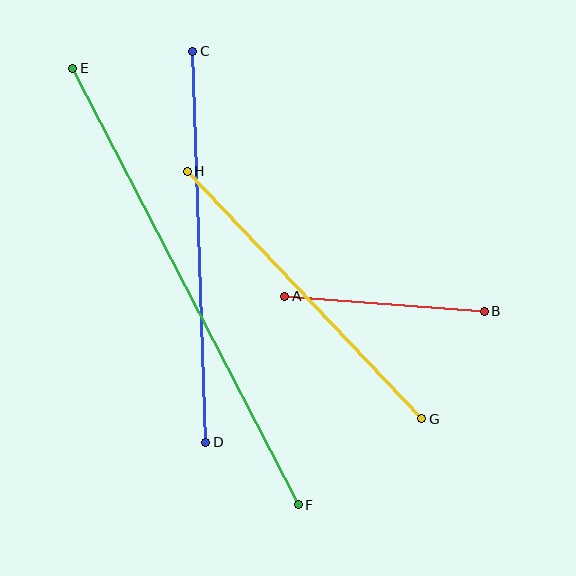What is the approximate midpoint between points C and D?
The midpoint is at approximately (199, 247) pixels.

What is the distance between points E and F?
The distance is approximately 491 pixels.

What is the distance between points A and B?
The distance is approximately 200 pixels.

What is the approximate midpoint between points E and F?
The midpoint is at approximately (186, 287) pixels.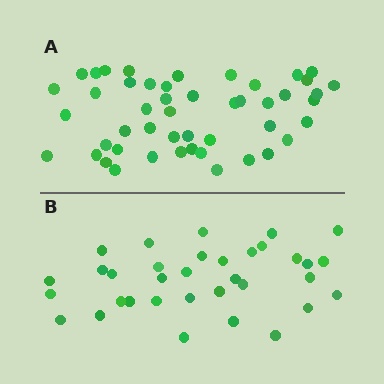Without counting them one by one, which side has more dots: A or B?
Region A (the top region) has more dots.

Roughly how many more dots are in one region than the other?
Region A has approximately 15 more dots than region B.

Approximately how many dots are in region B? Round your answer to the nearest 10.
About 30 dots. (The exact count is 34, which rounds to 30.)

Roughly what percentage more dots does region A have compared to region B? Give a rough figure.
About 40% more.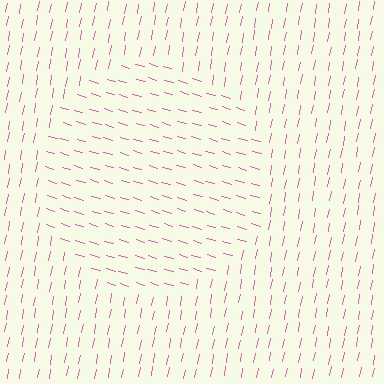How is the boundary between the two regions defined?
The boundary is defined purely by a change in line orientation (approximately 84 degrees difference). All lines are the same color and thickness.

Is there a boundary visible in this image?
Yes, there is a texture boundary formed by a change in line orientation.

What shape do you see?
I see a circle.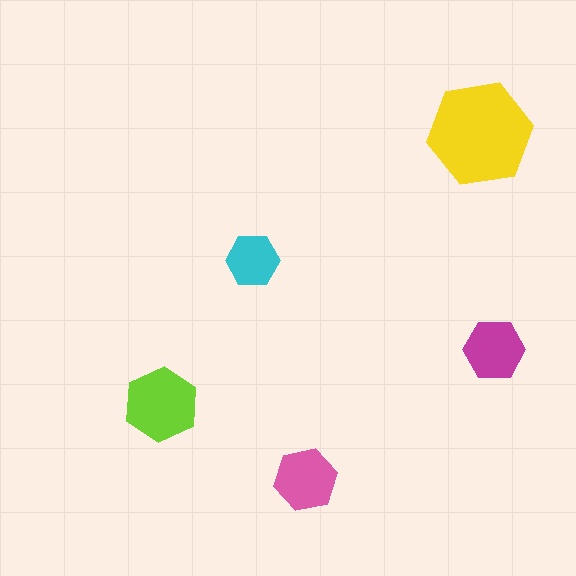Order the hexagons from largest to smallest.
the yellow one, the lime one, the pink one, the magenta one, the cyan one.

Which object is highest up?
The yellow hexagon is topmost.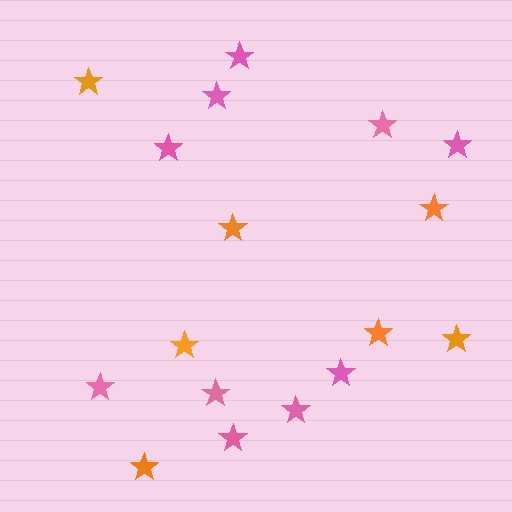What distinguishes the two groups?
There are 2 groups: one group of pink stars (10) and one group of orange stars (7).